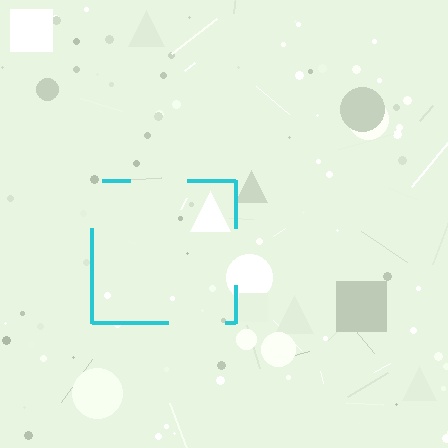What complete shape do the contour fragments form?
The contour fragments form a square.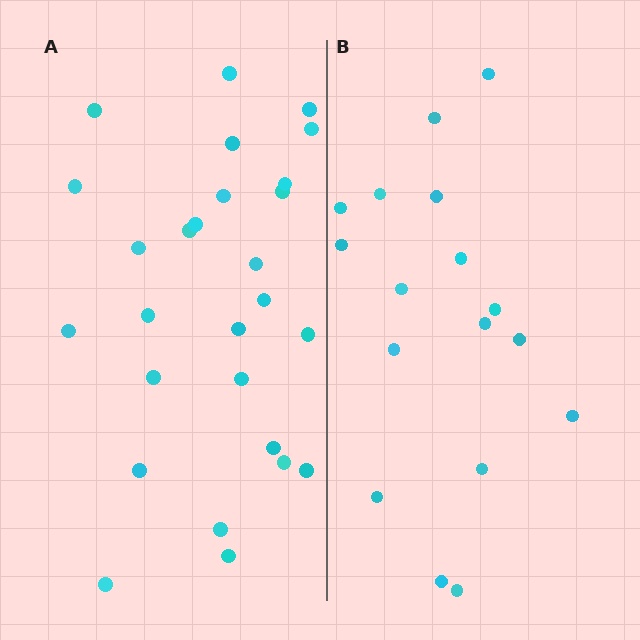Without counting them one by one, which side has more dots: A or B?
Region A (the left region) has more dots.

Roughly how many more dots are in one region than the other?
Region A has roughly 10 or so more dots than region B.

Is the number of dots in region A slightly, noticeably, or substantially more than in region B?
Region A has substantially more. The ratio is roughly 1.6 to 1.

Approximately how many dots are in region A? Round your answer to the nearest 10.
About 30 dots. (The exact count is 27, which rounds to 30.)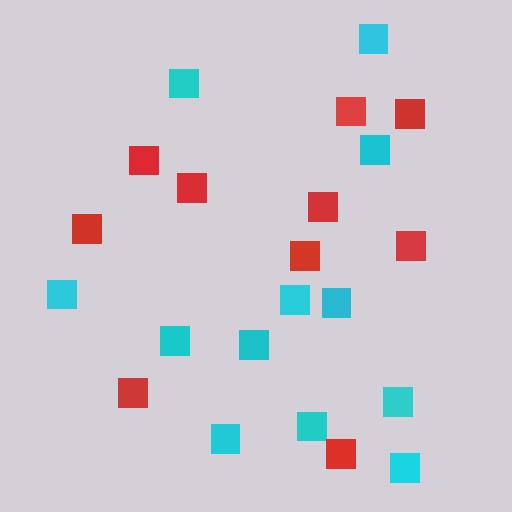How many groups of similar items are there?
There are 2 groups: one group of cyan squares (12) and one group of red squares (10).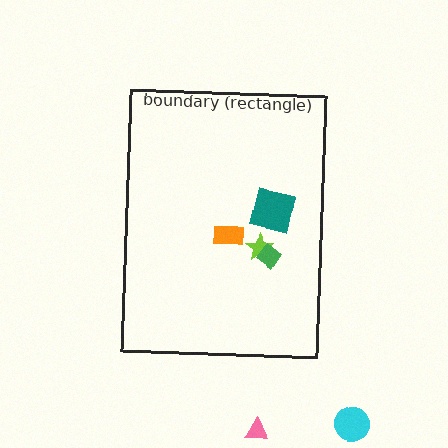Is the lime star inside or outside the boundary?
Inside.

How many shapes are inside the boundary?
4 inside, 2 outside.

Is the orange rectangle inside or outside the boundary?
Inside.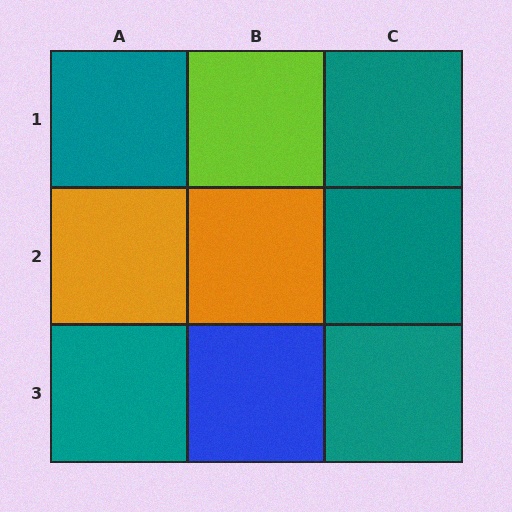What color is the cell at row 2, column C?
Teal.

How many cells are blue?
1 cell is blue.